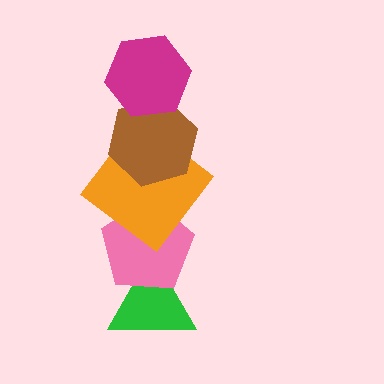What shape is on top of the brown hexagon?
The magenta hexagon is on top of the brown hexagon.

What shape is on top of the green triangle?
The pink pentagon is on top of the green triangle.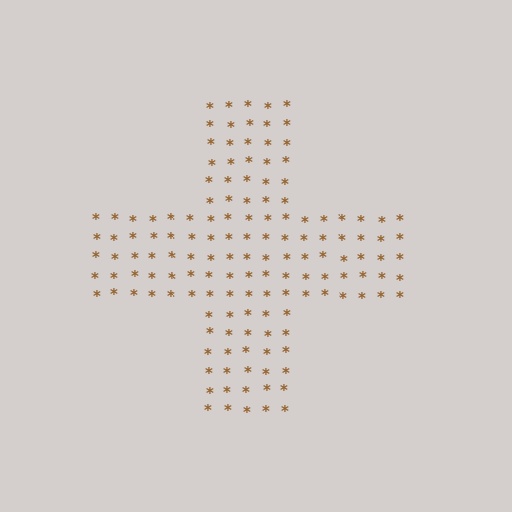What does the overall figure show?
The overall figure shows a cross.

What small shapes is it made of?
It is made of small asterisks.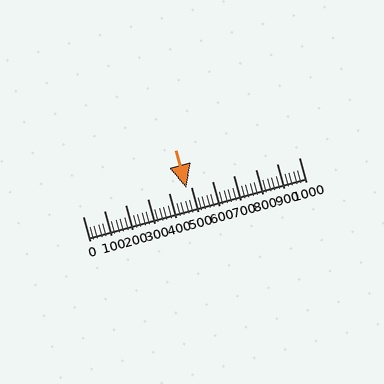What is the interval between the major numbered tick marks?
The major tick marks are spaced 100 units apart.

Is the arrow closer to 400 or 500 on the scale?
The arrow is closer to 500.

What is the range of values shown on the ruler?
The ruler shows values from 0 to 1000.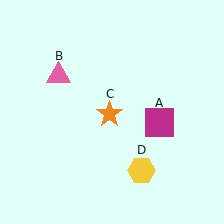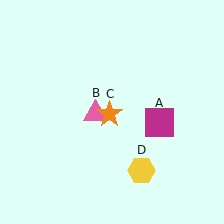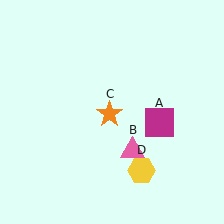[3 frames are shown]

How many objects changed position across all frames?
1 object changed position: pink triangle (object B).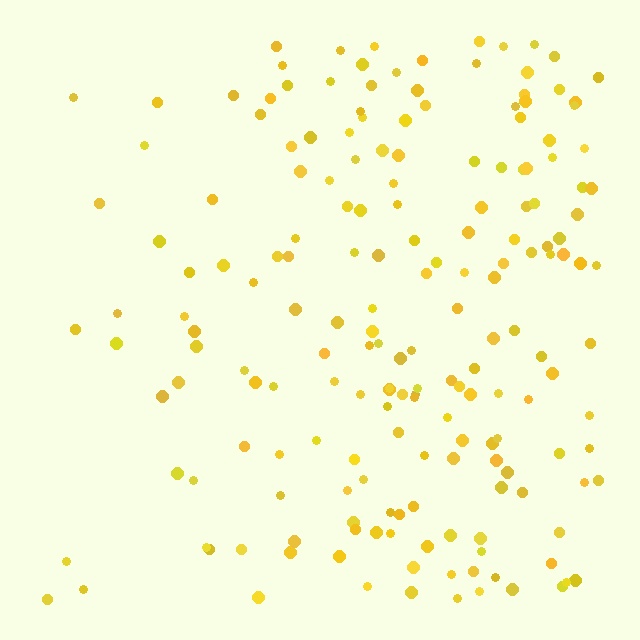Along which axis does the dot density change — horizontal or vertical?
Horizontal.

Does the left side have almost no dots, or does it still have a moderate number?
Still a moderate number, just noticeably fewer than the right.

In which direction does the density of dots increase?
From left to right, with the right side densest.